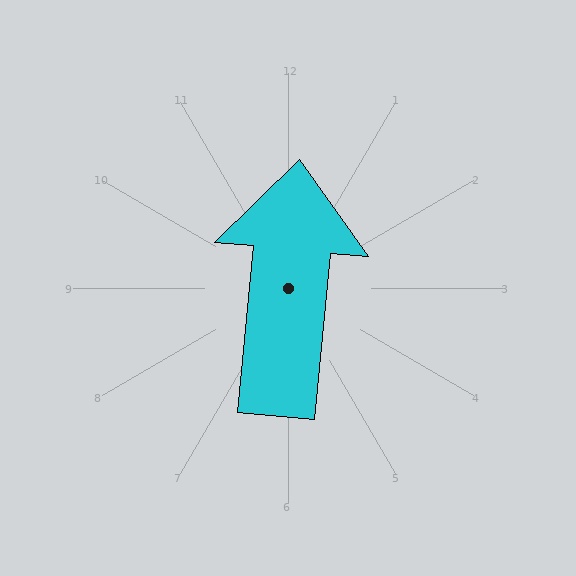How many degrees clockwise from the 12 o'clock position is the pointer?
Approximately 5 degrees.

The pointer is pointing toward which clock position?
Roughly 12 o'clock.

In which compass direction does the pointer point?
North.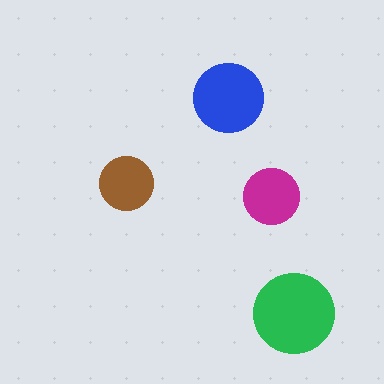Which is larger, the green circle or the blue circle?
The green one.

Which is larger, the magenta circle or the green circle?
The green one.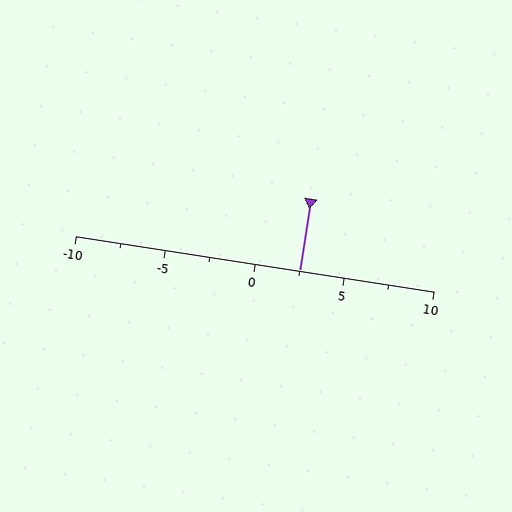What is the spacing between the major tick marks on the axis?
The major ticks are spaced 5 apart.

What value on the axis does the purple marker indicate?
The marker indicates approximately 2.5.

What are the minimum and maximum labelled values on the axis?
The axis runs from -10 to 10.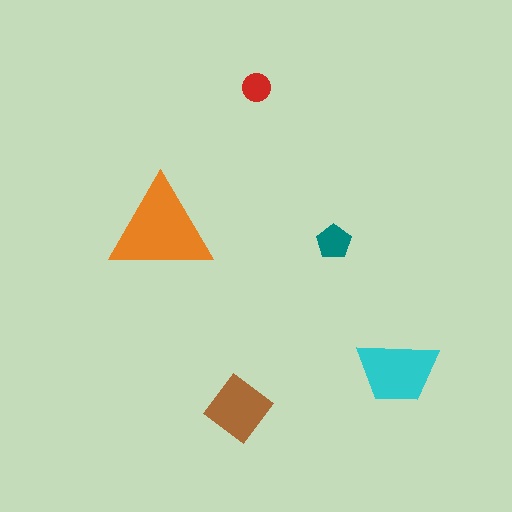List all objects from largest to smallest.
The orange triangle, the cyan trapezoid, the brown diamond, the teal pentagon, the red circle.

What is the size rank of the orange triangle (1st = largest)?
1st.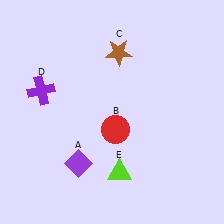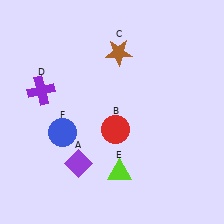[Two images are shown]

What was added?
A blue circle (F) was added in Image 2.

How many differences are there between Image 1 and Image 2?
There is 1 difference between the two images.